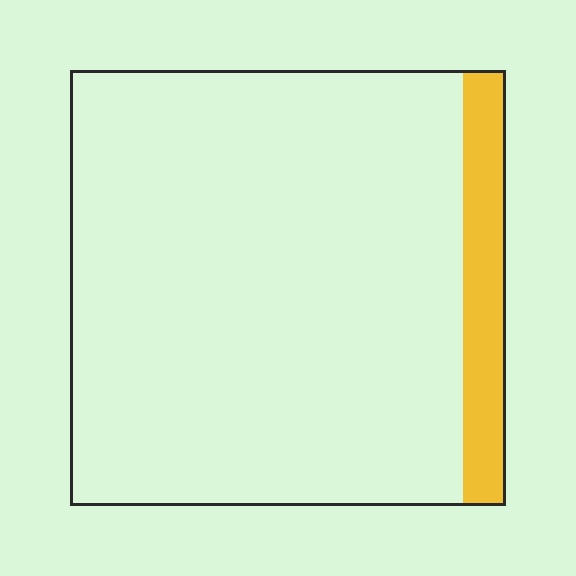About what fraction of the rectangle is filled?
About one tenth (1/10).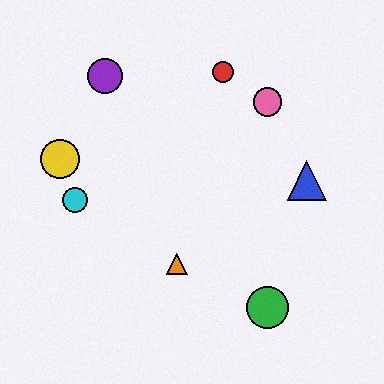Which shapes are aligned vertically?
The green circle, the pink circle are aligned vertically.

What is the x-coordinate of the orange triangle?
The orange triangle is at x≈177.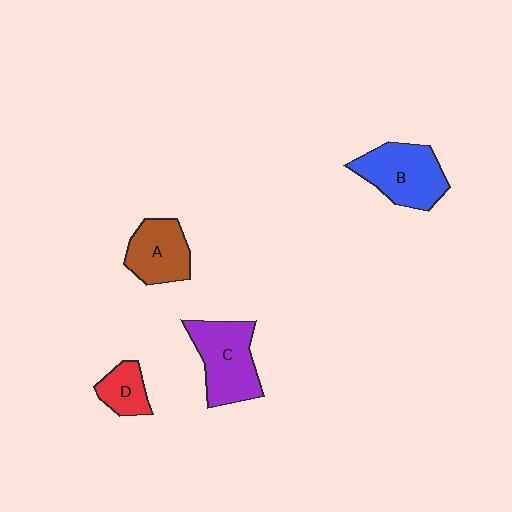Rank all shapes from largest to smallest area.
From largest to smallest: C (purple), B (blue), A (brown), D (red).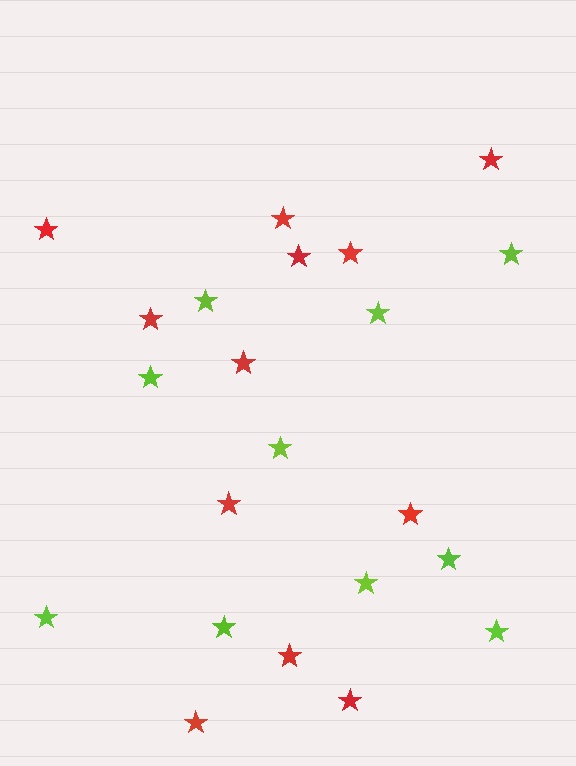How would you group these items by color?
There are 2 groups: one group of red stars (12) and one group of lime stars (10).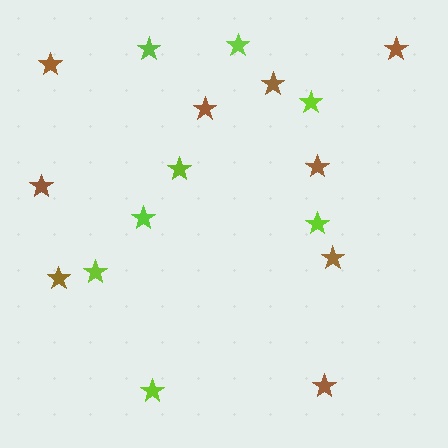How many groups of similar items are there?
There are 2 groups: one group of lime stars (8) and one group of brown stars (9).